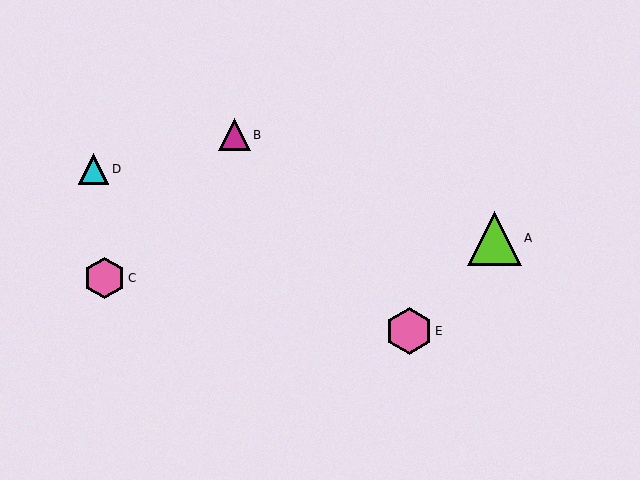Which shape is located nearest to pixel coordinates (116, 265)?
The pink hexagon (labeled C) at (105, 278) is nearest to that location.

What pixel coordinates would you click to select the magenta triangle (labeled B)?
Click at (234, 135) to select the magenta triangle B.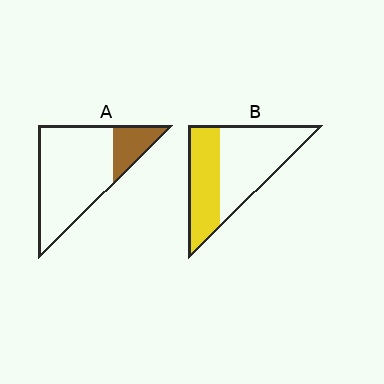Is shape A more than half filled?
No.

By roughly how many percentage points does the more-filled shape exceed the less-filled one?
By roughly 20 percentage points (B over A).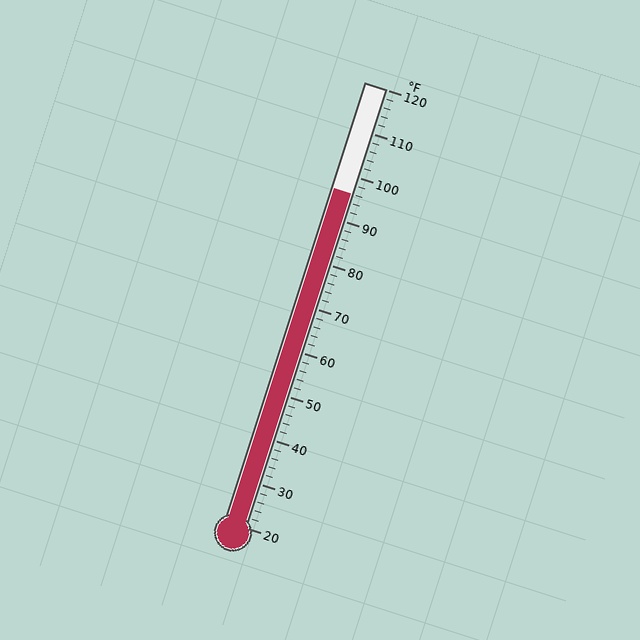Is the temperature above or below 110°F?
The temperature is below 110°F.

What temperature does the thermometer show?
The thermometer shows approximately 96°F.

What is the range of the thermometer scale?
The thermometer scale ranges from 20°F to 120°F.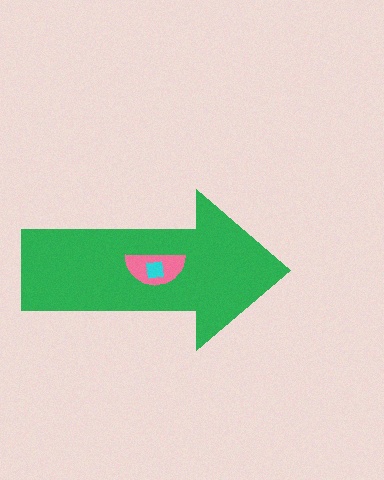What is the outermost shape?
The green arrow.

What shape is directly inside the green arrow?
The pink semicircle.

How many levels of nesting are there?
3.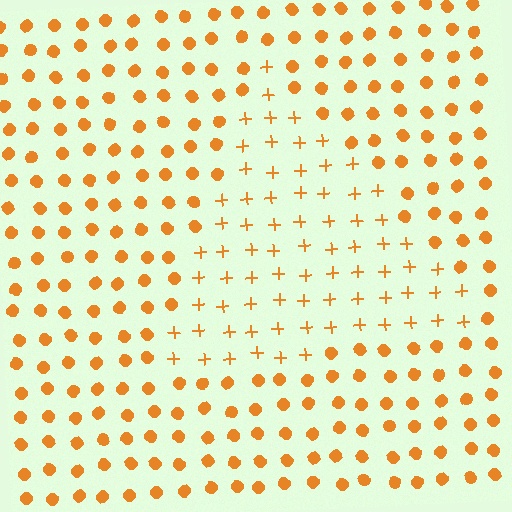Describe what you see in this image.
The image is filled with small orange elements arranged in a uniform grid. A triangle-shaped region contains plus signs, while the surrounding area contains circles. The boundary is defined purely by the change in element shape.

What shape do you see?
I see a triangle.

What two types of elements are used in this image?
The image uses plus signs inside the triangle region and circles outside it.